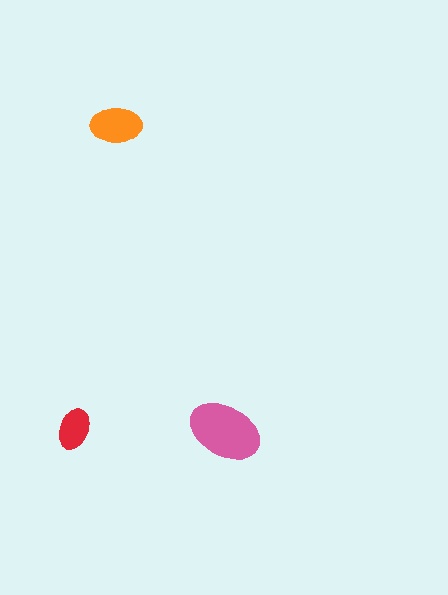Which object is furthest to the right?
The pink ellipse is rightmost.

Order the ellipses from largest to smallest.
the pink one, the orange one, the red one.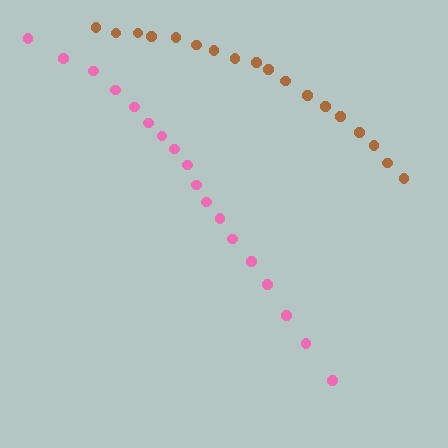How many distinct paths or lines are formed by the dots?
There are 2 distinct paths.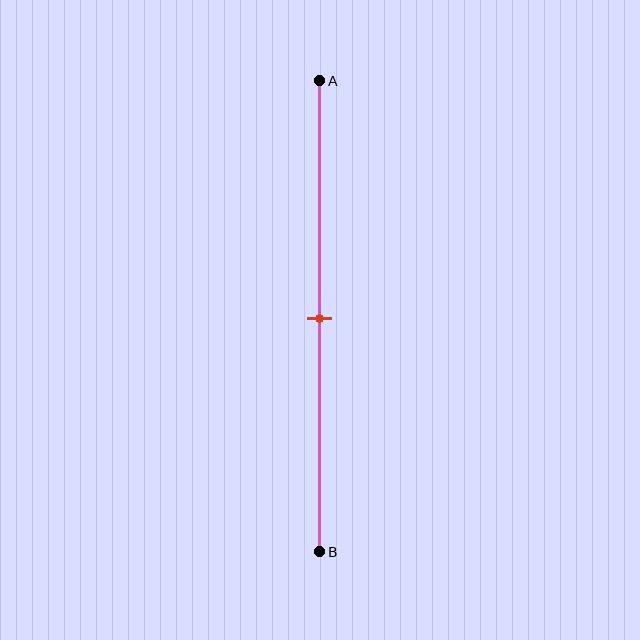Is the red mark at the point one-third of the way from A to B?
No, the mark is at about 50% from A, not at the 33% one-third point.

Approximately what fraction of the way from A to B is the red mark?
The red mark is approximately 50% of the way from A to B.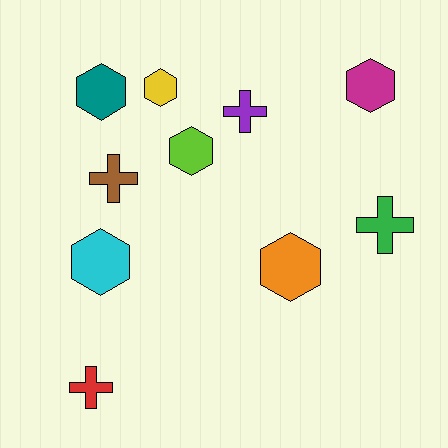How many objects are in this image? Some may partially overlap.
There are 10 objects.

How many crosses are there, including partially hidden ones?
There are 4 crosses.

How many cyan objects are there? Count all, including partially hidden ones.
There is 1 cyan object.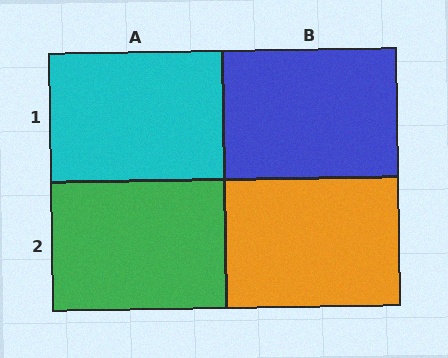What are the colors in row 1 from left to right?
Cyan, blue.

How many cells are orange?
1 cell is orange.